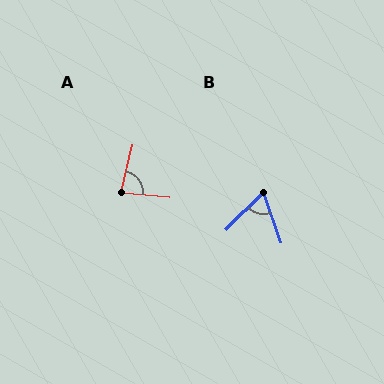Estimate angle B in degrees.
Approximately 64 degrees.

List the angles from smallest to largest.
B (64°), A (82°).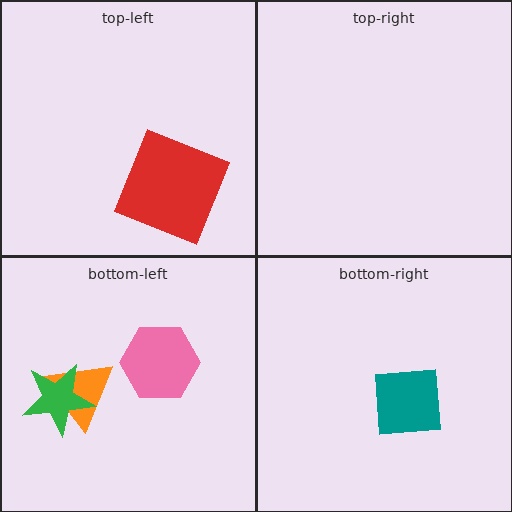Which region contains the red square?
The top-left region.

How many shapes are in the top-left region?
1.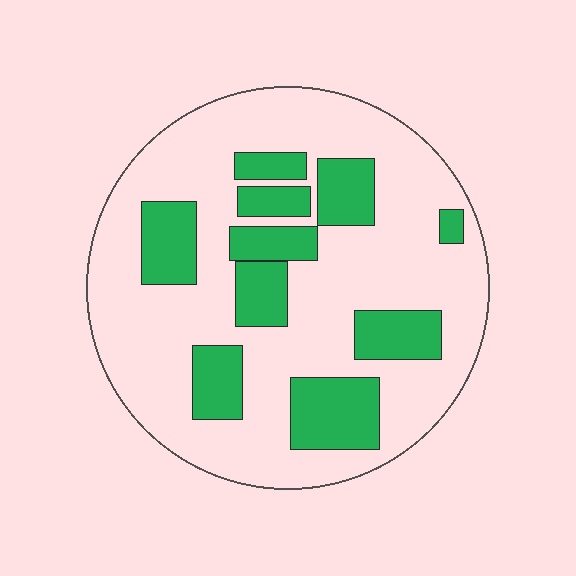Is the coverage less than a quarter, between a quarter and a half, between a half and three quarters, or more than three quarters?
Between a quarter and a half.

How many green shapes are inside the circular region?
10.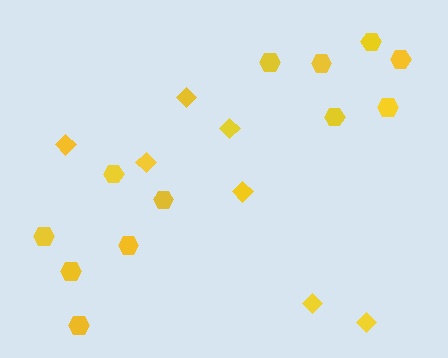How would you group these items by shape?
There are 2 groups: one group of hexagons (12) and one group of diamonds (7).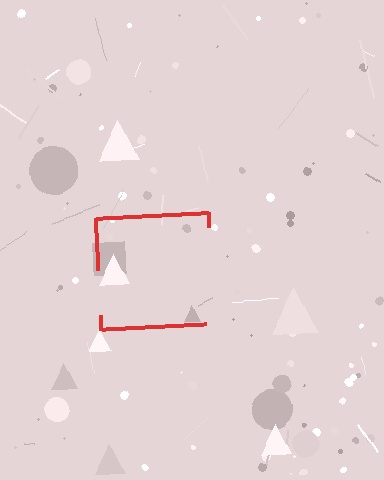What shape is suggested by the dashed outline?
The dashed outline suggests a square.